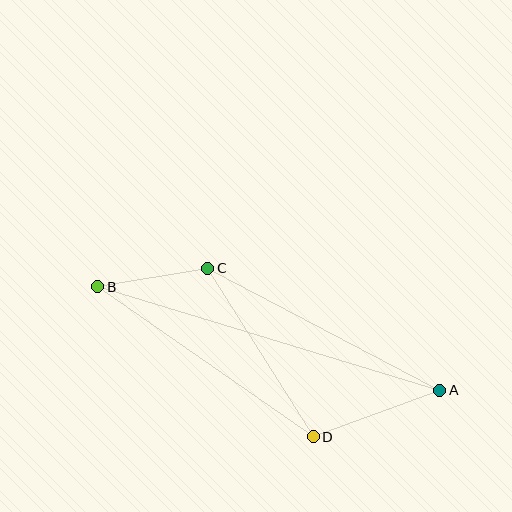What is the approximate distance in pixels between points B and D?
The distance between B and D is approximately 263 pixels.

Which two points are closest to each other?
Points B and C are closest to each other.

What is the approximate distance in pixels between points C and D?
The distance between C and D is approximately 199 pixels.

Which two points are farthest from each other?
Points A and B are farthest from each other.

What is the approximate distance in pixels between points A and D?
The distance between A and D is approximately 135 pixels.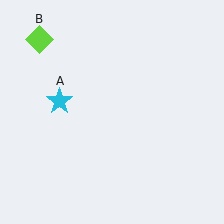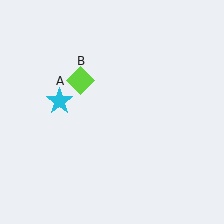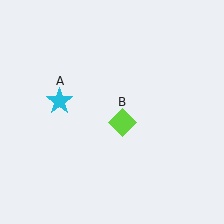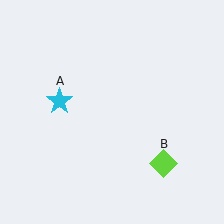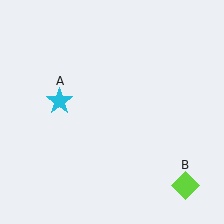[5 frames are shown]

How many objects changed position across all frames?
1 object changed position: lime diamond (object B).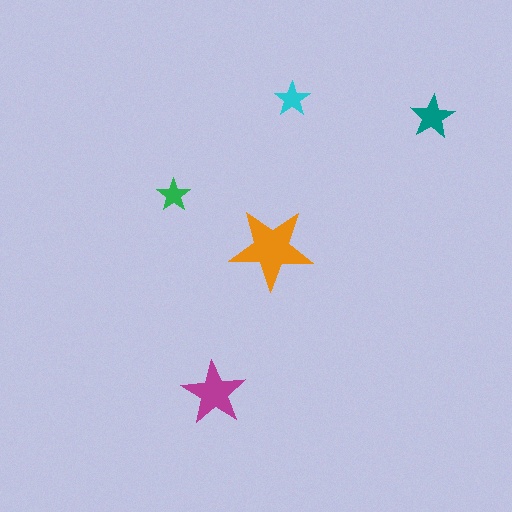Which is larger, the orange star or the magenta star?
The orange one.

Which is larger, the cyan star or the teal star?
The teal one.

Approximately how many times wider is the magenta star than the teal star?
About 1.5 times wider.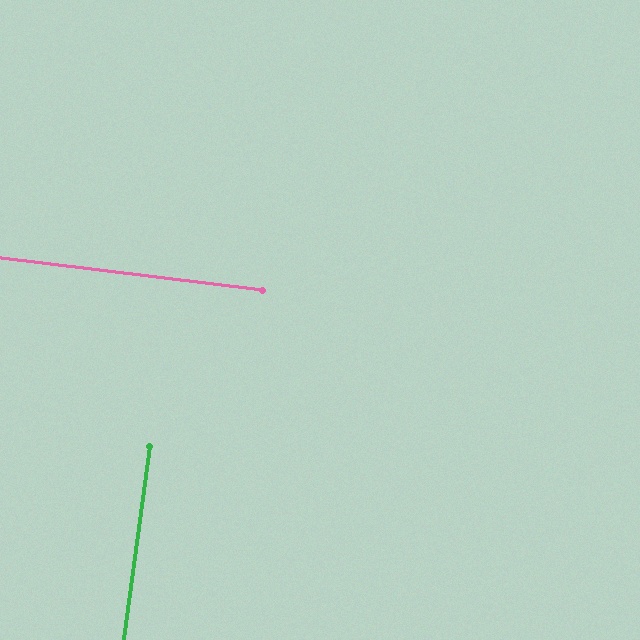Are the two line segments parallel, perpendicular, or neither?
Perpendicular — they meet at approximately 89°.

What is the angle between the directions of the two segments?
Approximately 89 degrees.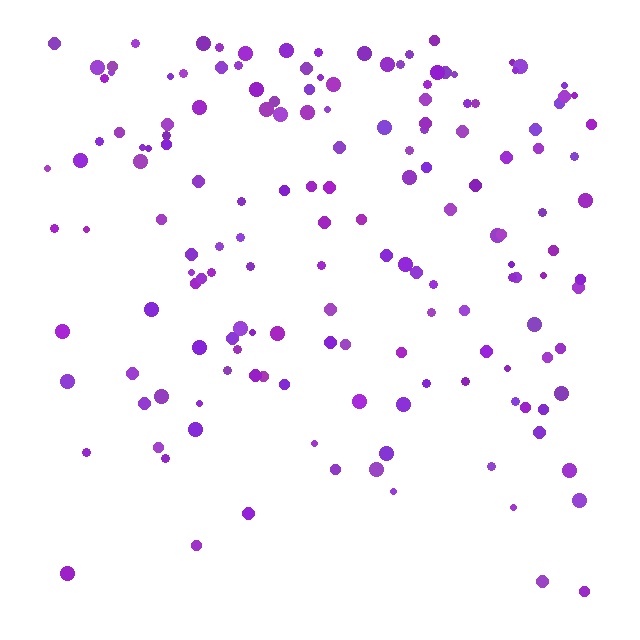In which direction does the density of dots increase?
From bottom to top, with the top side densest.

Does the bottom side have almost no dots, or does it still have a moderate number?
Still a moderate number, just noticeably fewer than the top.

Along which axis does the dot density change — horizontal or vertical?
Vertical.